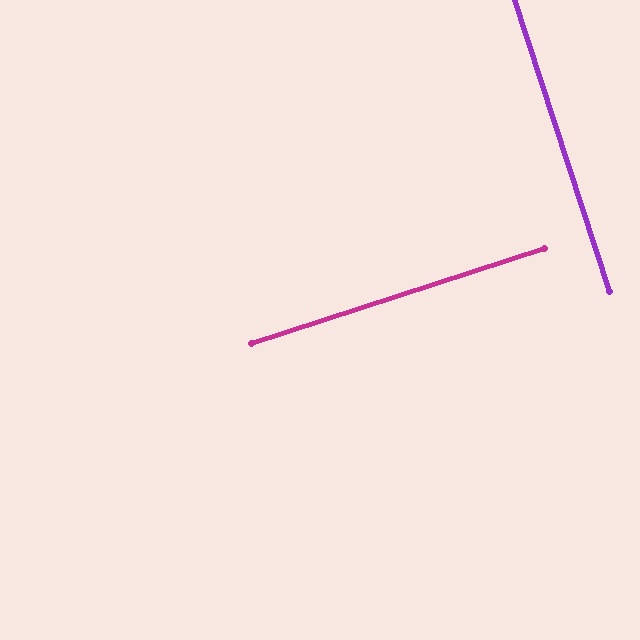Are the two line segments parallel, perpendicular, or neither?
Perpendicular — they meet at approximately 90°.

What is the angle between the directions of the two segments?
Approximately 90 degrees.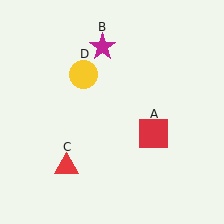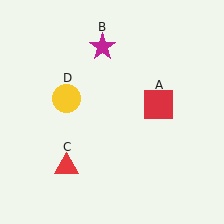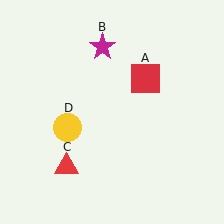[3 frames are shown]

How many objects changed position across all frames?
2 objects changed position: red square (object A), yellow circle (object D).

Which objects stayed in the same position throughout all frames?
Magenta star (object B) and red triangle (object C) remained stationary.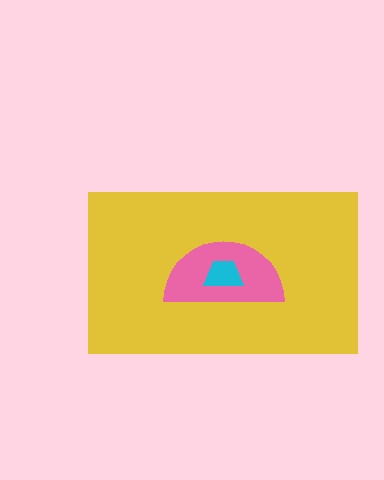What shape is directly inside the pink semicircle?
The cyan trapezoid.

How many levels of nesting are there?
3.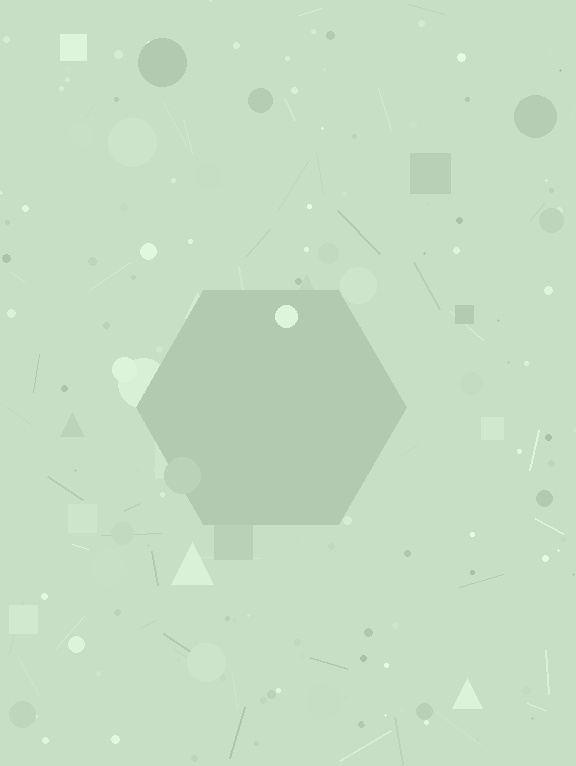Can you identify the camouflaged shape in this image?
The camouflaged shape is a hexagon.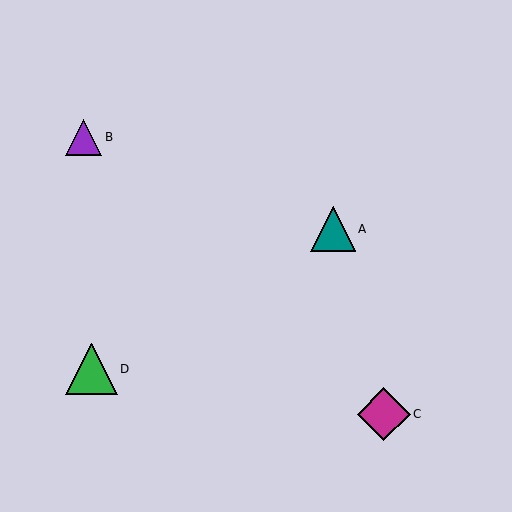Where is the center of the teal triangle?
The center of the teal triangle is at (333, 229).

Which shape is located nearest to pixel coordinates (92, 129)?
The purple triangle (labeled B) at (84, 137) is nearest to that location.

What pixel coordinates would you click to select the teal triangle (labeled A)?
Click at (333, 229) to select the teal triangle A.